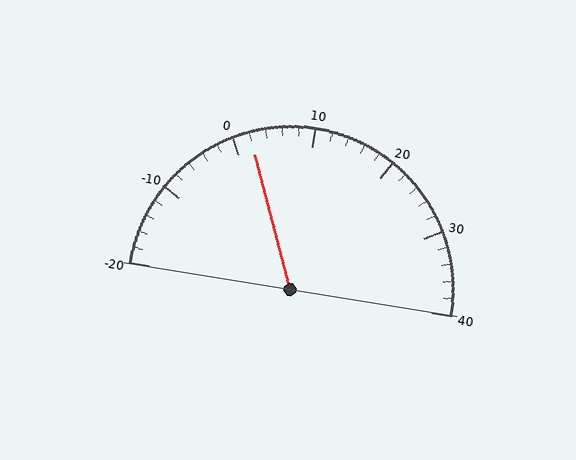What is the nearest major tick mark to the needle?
The nearest major tick mark is 0.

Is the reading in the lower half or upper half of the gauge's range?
The reading is in the lower half of the range (-20 to 40).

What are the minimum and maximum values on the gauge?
The gauge ranges from -20 to 40.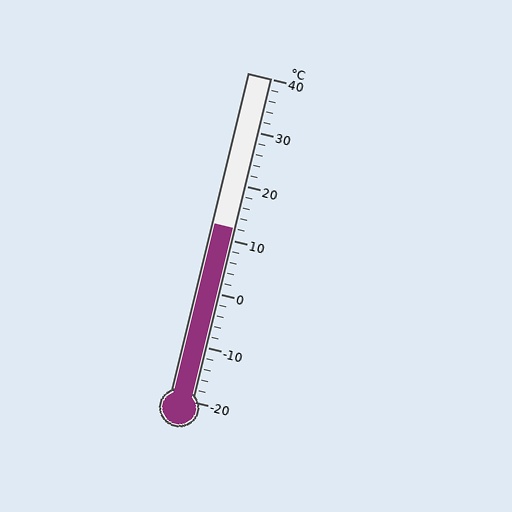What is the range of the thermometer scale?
The thermometer scale ranges from -20°C to 40°C.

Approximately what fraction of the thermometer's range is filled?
The thermometer is filled to approximately 55% of its range.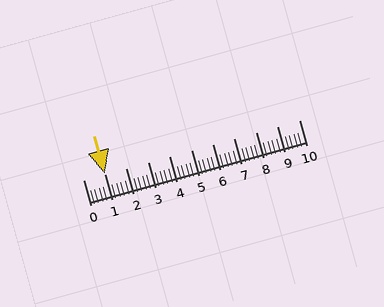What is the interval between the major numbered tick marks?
The major tick marks are spaced 1 units apart.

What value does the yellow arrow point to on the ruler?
The yellow arrow points to approximately 1.0.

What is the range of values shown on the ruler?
The ruler shows values from 0 to 10.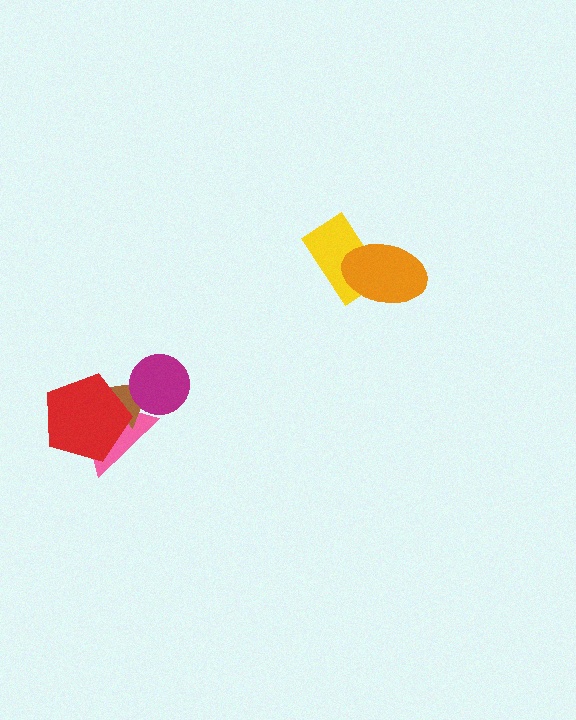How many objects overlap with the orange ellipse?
1 object overlaps with the orange ellipse.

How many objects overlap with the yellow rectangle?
1 object overlaps with the yellow rectangle.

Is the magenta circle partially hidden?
No, no other shape covers it.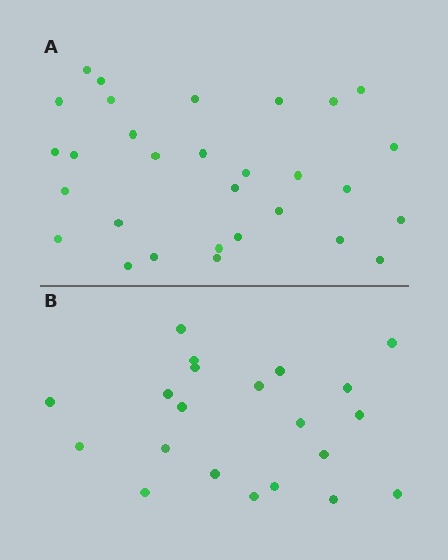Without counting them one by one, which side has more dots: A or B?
Region A (the top region) has more dots.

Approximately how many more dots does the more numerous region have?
Region A has roughly 8 or so more dots than region B.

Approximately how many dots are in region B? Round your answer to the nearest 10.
About 20 dots. (The exact count is 21, which rounds to 20.)